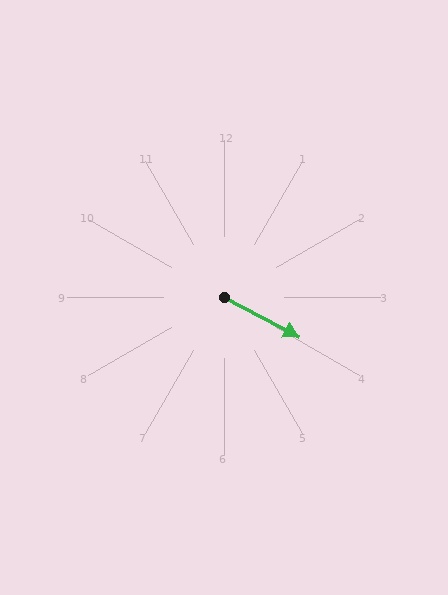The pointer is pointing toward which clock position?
Roughly 4 o'clock.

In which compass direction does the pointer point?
Southeast.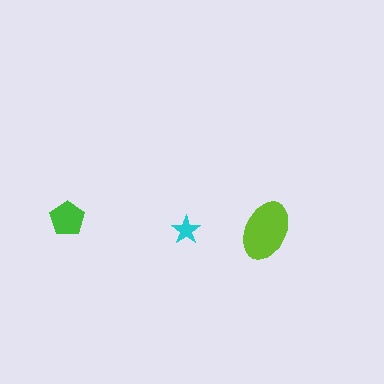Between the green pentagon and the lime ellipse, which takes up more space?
The lime ellipse.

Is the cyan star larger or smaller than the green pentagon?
Smaller.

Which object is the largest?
The lime ellipse.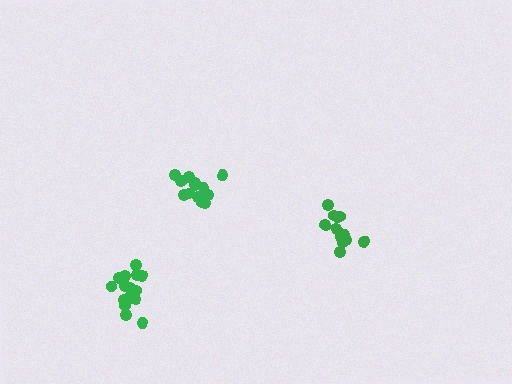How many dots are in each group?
Group 1: 14 dots, Group 2: 15 dots, Group 3: 13 dots (42 total).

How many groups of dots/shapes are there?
There are 3 groups.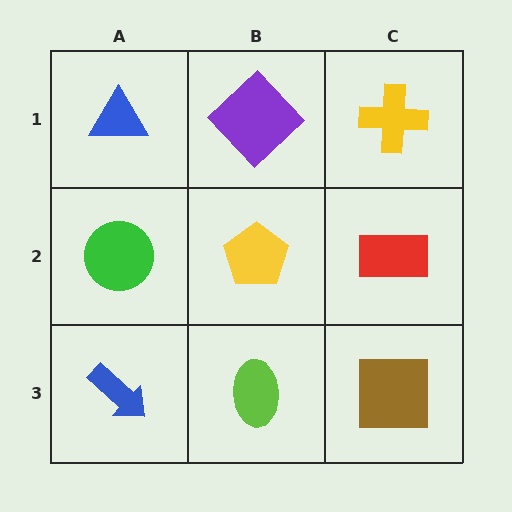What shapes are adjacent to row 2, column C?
A yellow cross (row 1, column C), a brown square (row 3, column C), a yellow pentagon (row 2, column B).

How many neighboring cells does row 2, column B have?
4.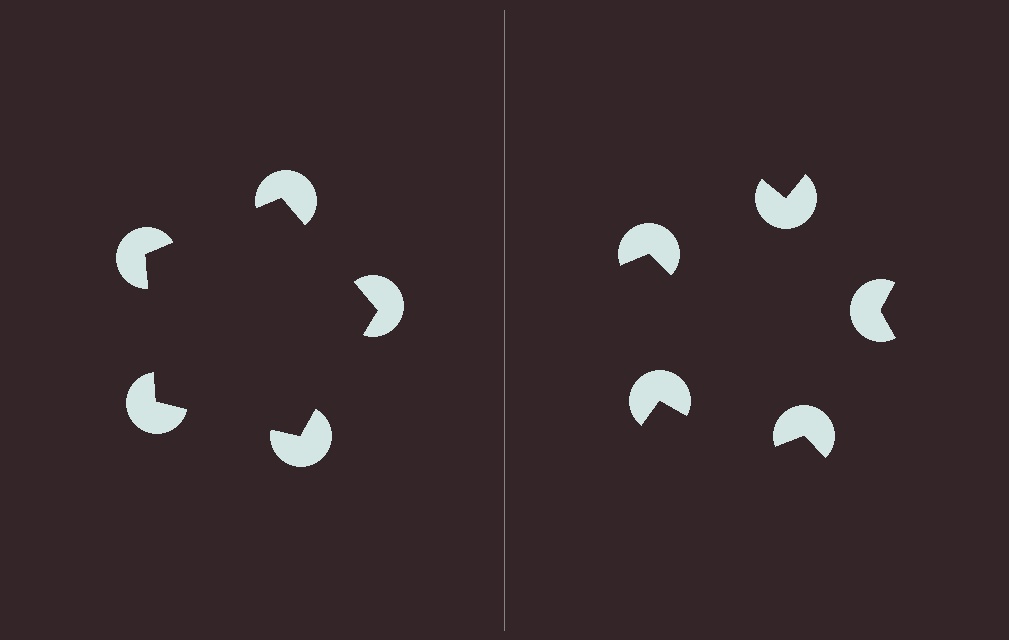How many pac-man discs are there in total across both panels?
10 — 5 on each side.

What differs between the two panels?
The pac-man discs are positioned identically on both sides; only the wedge orientations differ. On the left they align to a pentagon; on the right they are misaligned.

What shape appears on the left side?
An illusory pentagon.